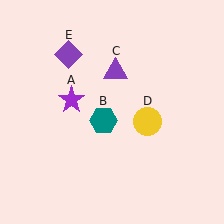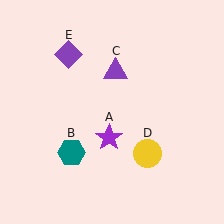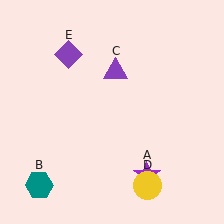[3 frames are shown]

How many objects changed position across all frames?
3 objects changed position: purple star (object A), teal hexagon (object B), yellow circle (object D).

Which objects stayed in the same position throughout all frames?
Purple triangle (object C) and purple diamond (object E) remained stationary.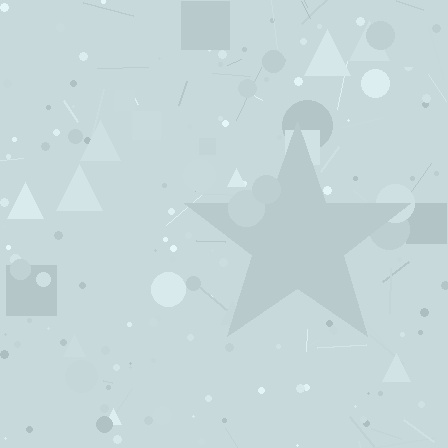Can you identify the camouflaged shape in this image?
The camouflaged shape is a star.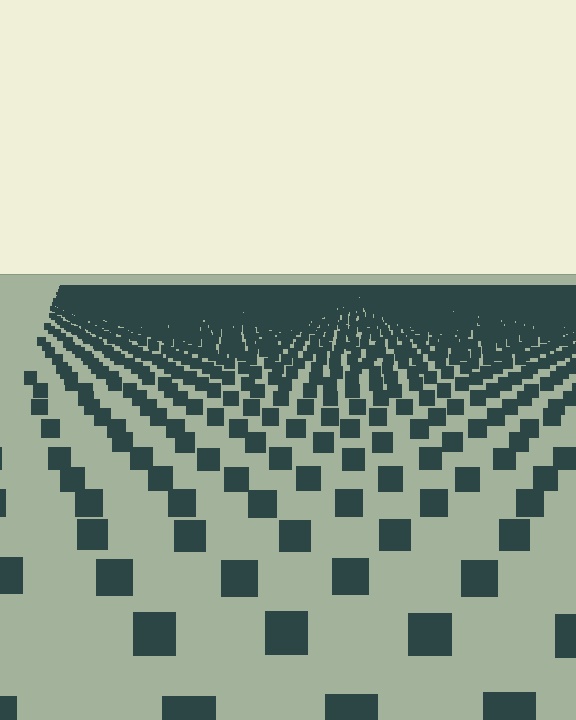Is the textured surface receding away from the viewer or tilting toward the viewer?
The surface is receding away from the viewer. Texture elements get smaller and denser toward the top.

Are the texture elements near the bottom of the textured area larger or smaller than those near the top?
Larger. Near the bottom, elements are closer to the viewer and appear at a bigger on-screen size.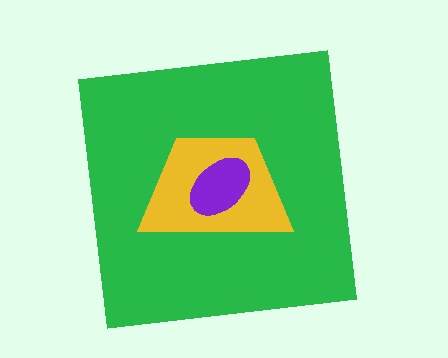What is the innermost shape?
The purple ellipse.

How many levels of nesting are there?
3.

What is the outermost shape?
The green square.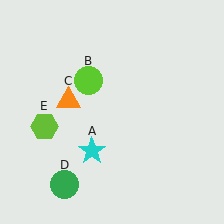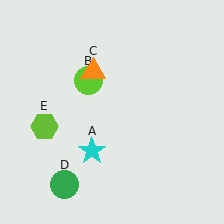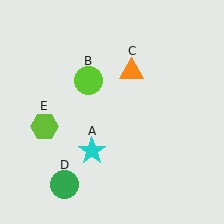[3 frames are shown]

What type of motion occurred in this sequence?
The orange triangle (object C) rotated clockwise around the center of the scene.